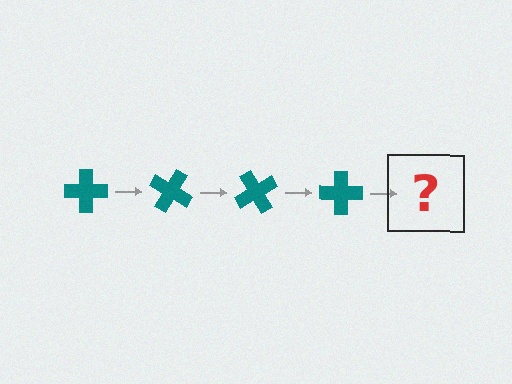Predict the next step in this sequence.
The next step is a teal cross rotated 120 degrees.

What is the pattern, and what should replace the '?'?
The pattern is that the cross rotates 30 degrees each step. The '?' should be a teal cross rotated 120 degrees.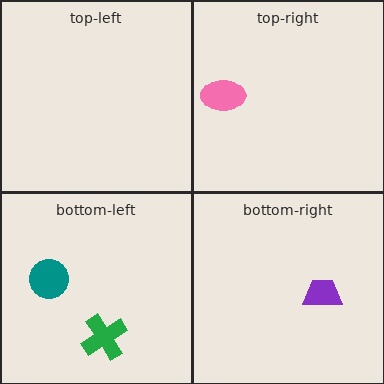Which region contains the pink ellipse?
The top-right region.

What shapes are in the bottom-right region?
The purple trapezoid.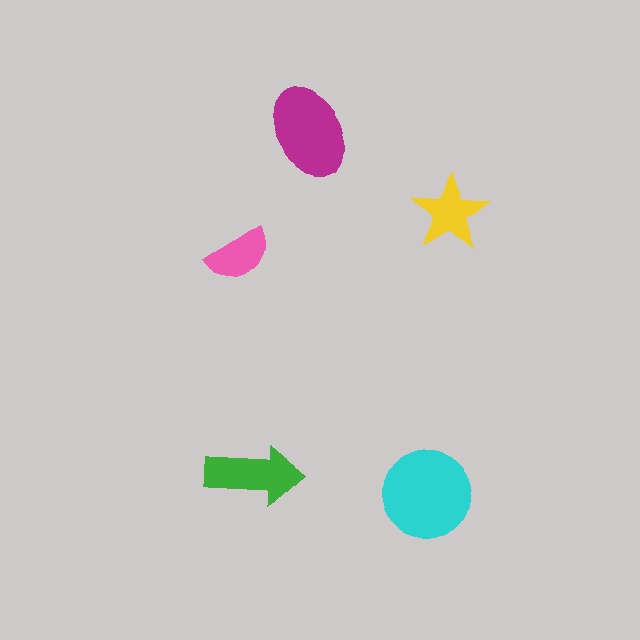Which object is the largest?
The cyan circle.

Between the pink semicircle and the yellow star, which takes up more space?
The yellow star.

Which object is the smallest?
The pink semicircle.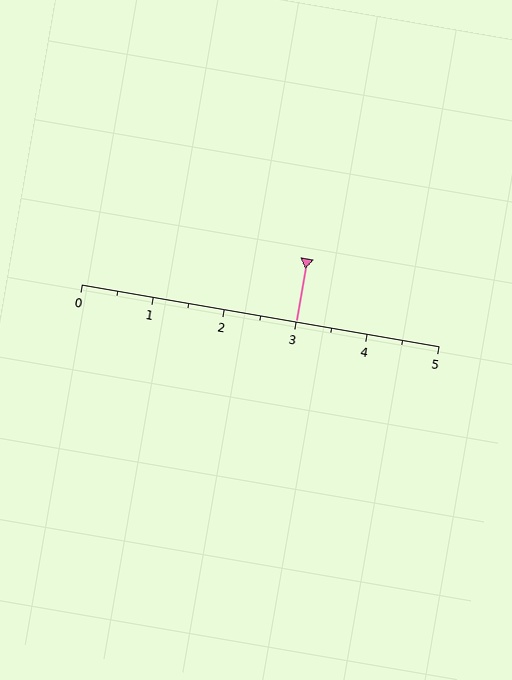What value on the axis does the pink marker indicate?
The marker indicates approximately 3.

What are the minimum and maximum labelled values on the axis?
The axis runs from 0 to 5.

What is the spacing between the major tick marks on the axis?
The major ticks are spaced 1 apart.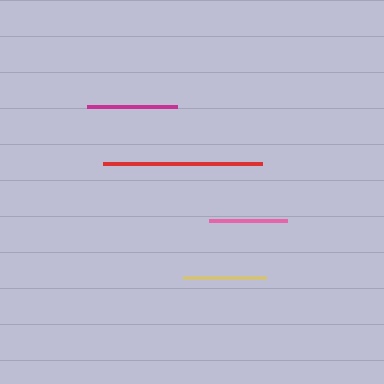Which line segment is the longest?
The red line is the longest at approximately 159 pixels.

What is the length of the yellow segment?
The yellow segment is approximately 83 pixels long.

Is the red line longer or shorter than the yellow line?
The red line is longer than the yellow line.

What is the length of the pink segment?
The pink segment is approximately 77 pixels long.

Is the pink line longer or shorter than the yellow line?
The yellow line is longer than the pink line.